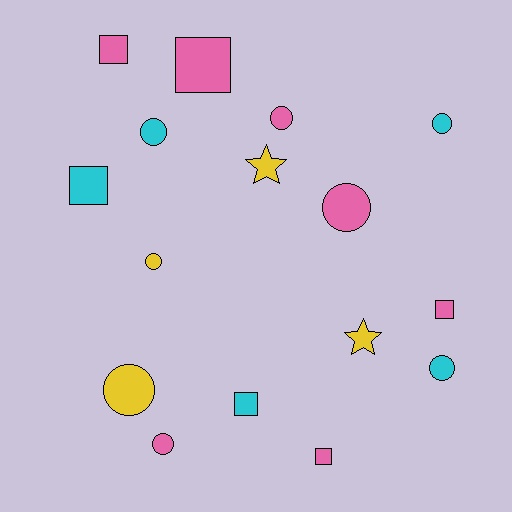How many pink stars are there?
There are no pink stars.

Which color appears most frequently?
Pink, with 7 objects.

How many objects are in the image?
There are 16 objects.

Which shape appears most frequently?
Circle, with 8 objects.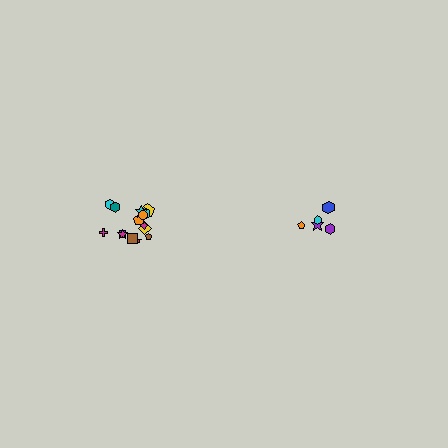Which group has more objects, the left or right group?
The left group.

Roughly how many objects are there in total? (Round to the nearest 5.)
Roughly 20 objects in total.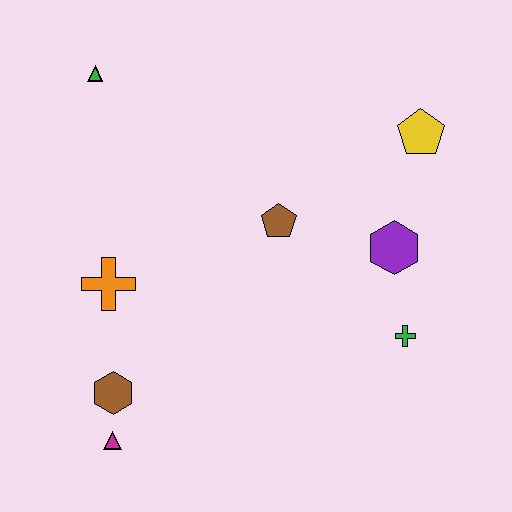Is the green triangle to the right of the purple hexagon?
No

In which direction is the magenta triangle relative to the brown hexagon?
The magenta triangle is below the brown hexagon.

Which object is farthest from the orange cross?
The yellow pentagon is farthest from the orange cross.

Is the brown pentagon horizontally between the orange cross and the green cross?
Yes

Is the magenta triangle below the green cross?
Yes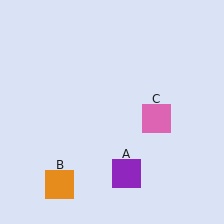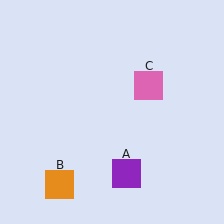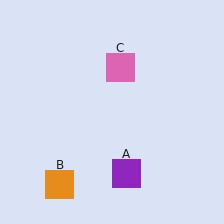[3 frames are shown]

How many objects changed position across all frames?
1 object changed position: pink square (object C).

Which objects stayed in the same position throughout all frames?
Purple square (object A) and orange square (object B) remained stationary.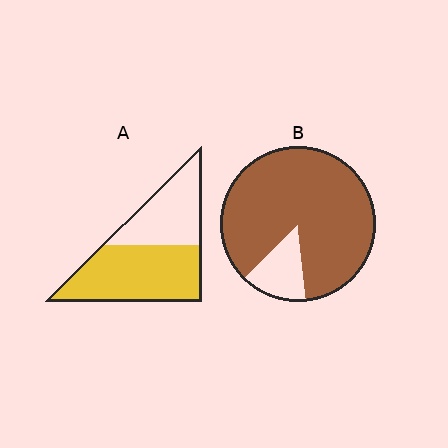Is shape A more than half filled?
Yes.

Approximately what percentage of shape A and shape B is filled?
A is approximately 60% and B is approximately 85%.